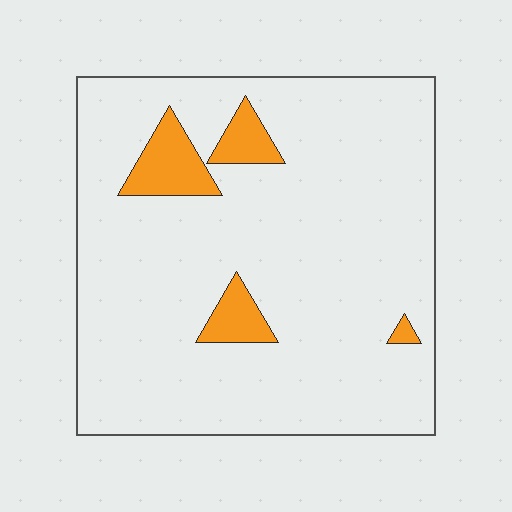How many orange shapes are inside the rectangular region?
4.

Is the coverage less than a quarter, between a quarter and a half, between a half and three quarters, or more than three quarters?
Less than a quarter.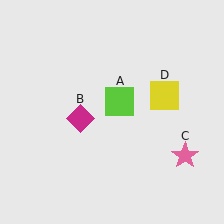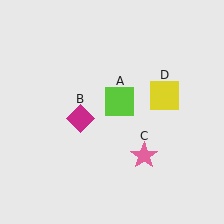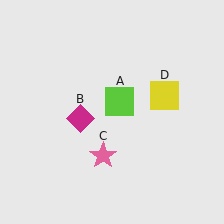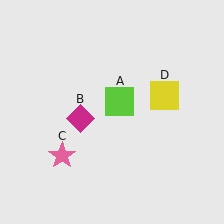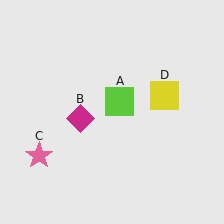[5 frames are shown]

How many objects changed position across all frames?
1 object changed position: pink star (object C).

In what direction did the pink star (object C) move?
The pink star (object C) moved left.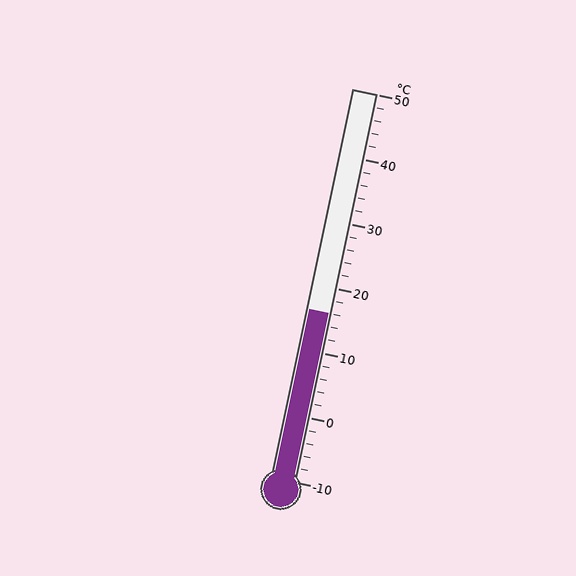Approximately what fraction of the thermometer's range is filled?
The thermometer is filled to approximately 45% of its range.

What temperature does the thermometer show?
The thermometer shows approximately 16°C.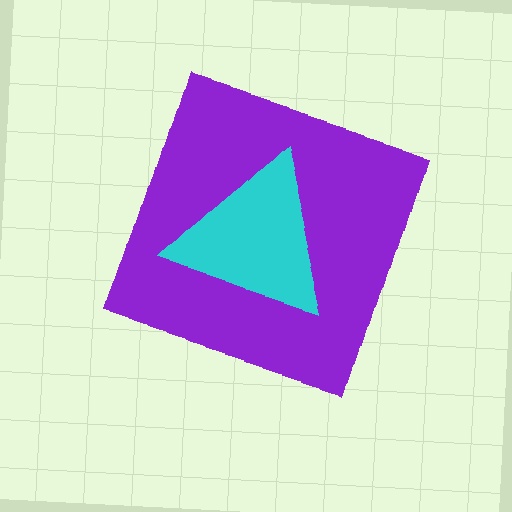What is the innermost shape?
The cyan triangle.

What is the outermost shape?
The purple diamond.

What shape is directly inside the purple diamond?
The cyan triangle.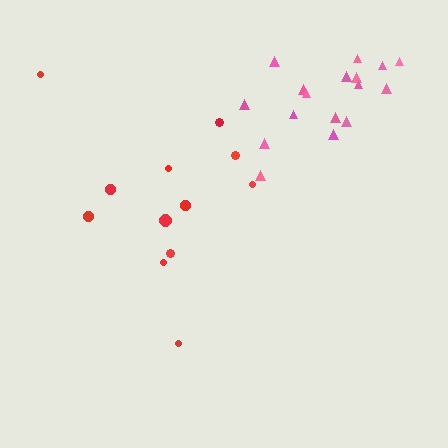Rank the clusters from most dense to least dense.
pink, red.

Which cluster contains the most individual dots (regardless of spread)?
Pink (17).